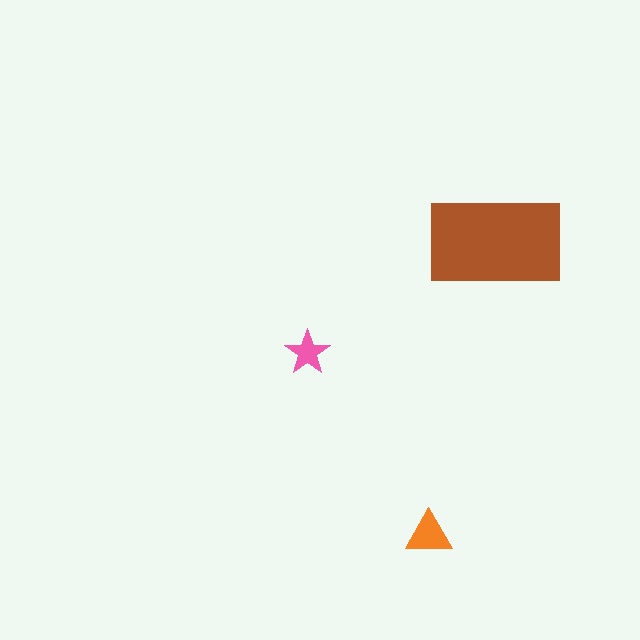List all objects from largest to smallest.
The brown rectangle, the orange triangle, the pink star.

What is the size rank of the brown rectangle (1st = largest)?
1st.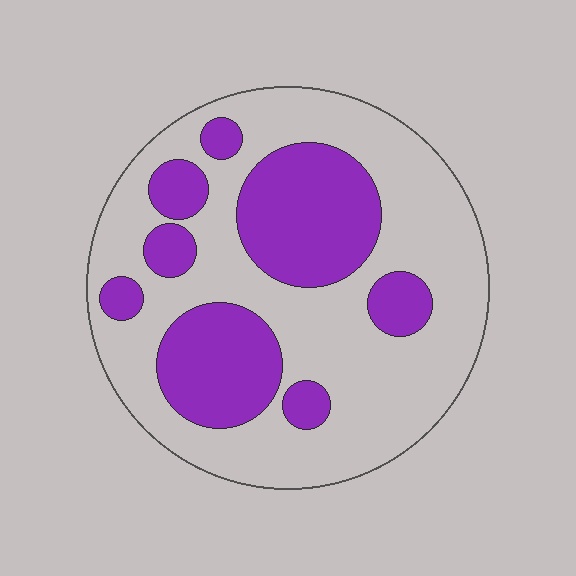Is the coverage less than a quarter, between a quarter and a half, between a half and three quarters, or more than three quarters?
Between a quarter and a half.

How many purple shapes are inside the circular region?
8.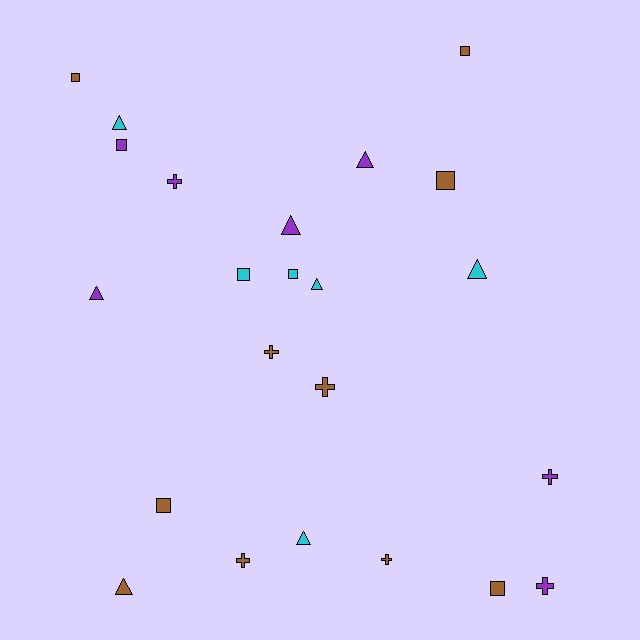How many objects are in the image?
There are 23 objects.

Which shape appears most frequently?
Square, with 8 objects.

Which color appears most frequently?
Brown, with 10 objects.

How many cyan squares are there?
There are 2 cyan squares.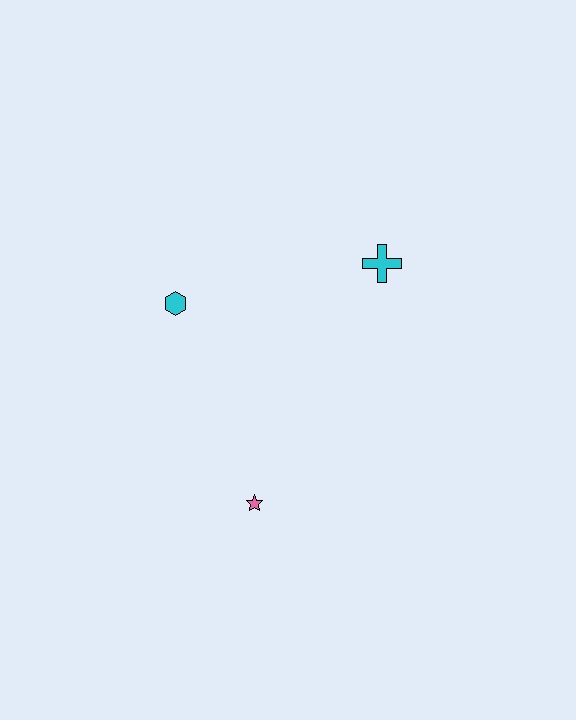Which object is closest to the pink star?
The cyan hexagon is closest to the pink star.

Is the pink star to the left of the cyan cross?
Yes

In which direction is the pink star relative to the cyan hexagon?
The pink star is below the cyan hexagon.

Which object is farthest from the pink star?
The cyan cross is farthest from the pink star.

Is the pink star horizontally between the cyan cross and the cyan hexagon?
Yes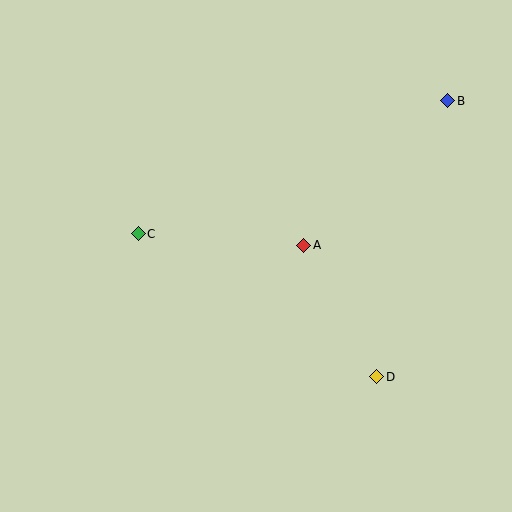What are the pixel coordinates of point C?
Point C is at (138, 234).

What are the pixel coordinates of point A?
Point A is at (304, 245).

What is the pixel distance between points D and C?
The distance between D and C is 278 pixels.